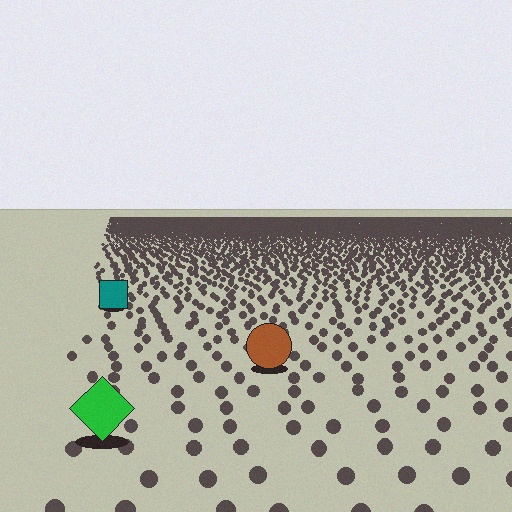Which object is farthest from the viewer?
The teal square is farthest from the viewer. It appears smaller and the ground texture around it is denser.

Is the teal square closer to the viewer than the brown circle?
No. The brown circle is closer — you can tell from the texture gradient: the ground texture is coarser near it.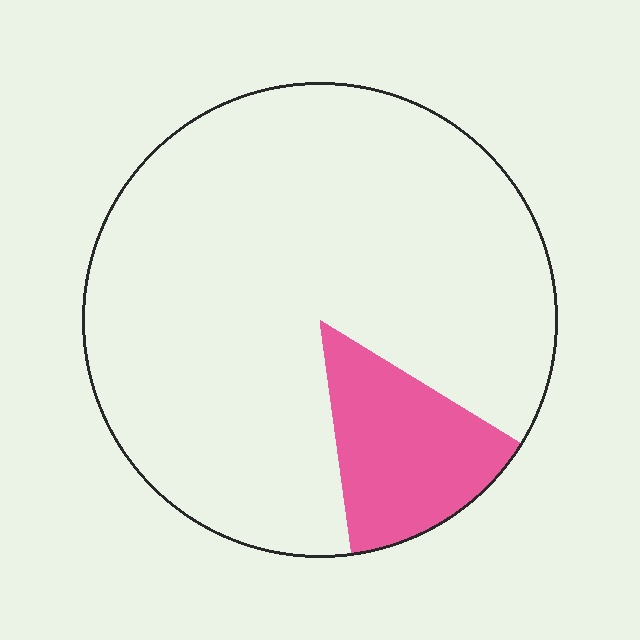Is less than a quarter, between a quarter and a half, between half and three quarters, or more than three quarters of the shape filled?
Less than a quarter.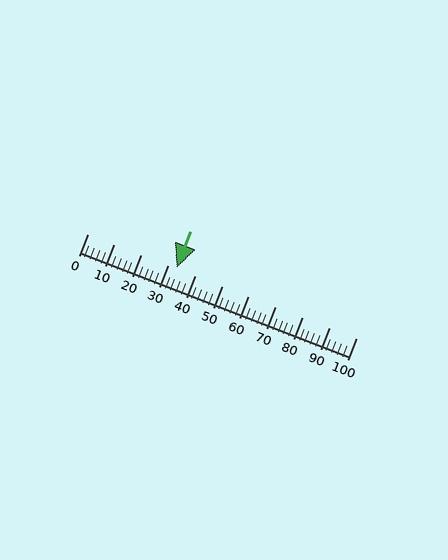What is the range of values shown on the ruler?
The ruler shows values from 0 to 100.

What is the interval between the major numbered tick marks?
The major tick marks are spaced 10 units apart.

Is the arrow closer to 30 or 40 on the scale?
The arrow is closer to 30.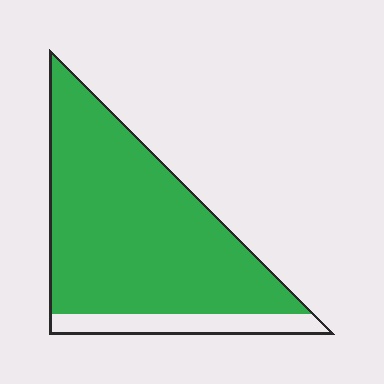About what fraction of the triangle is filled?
About seven eighths (7/8).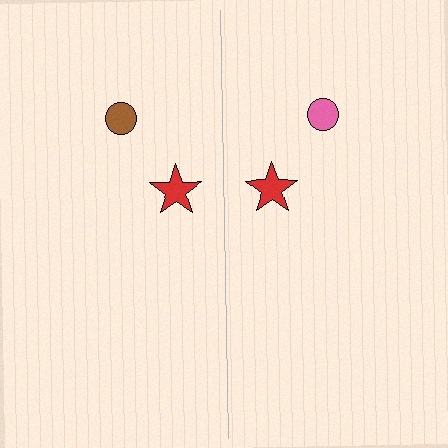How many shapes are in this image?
There are 4 shapes in this image.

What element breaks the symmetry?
The pink circle on the right side breaks the symmetry — its mirror counterpart is brown.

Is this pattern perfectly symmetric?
No, the pattern is not perfectly symmetric. The pink circle on the right side breaks the symmetry — its mirror counterpart is brown.